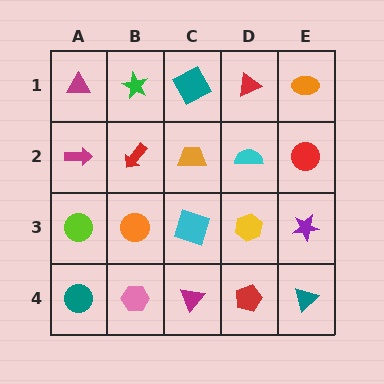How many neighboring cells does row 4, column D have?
3.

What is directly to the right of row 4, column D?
A teal triangle.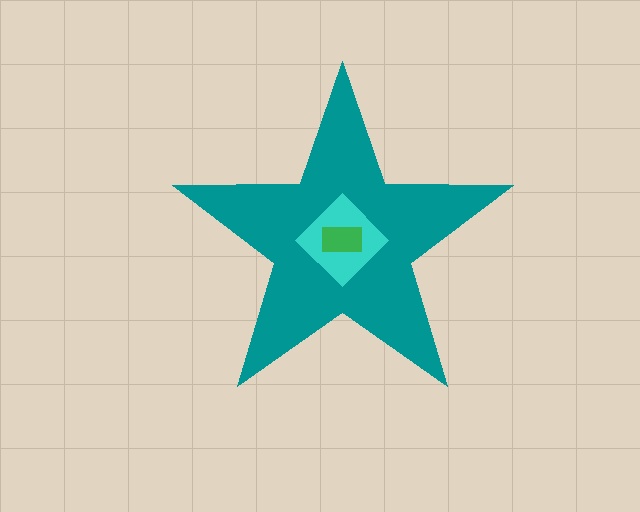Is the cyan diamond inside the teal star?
Yes.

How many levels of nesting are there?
3.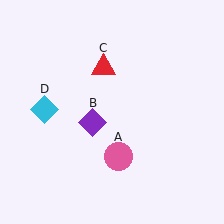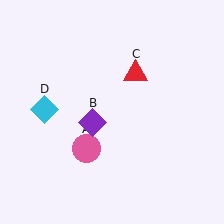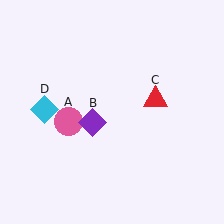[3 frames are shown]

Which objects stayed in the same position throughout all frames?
Purple diamond (object B) and cyan diamond (object D) remained stationary.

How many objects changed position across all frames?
2 objects changed position: pink circle (object A), red triangle (object C).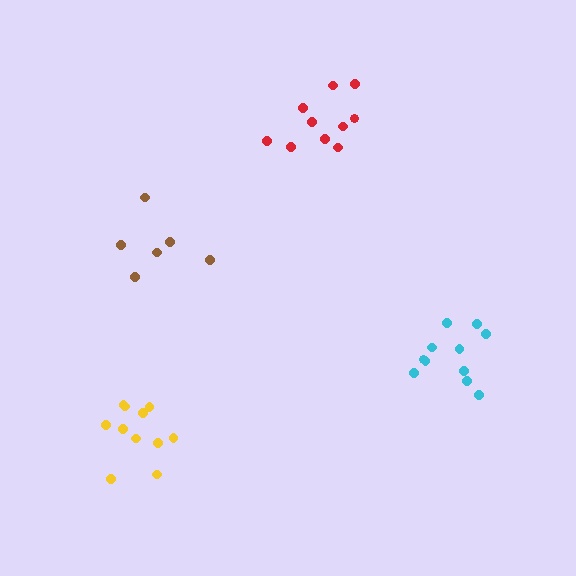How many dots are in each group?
Group 1: 6 dots, Group 2: 10 dots, Group 3: 11 dots, Group 4: 11 dots (38 total).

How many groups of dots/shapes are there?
There are 4 groups.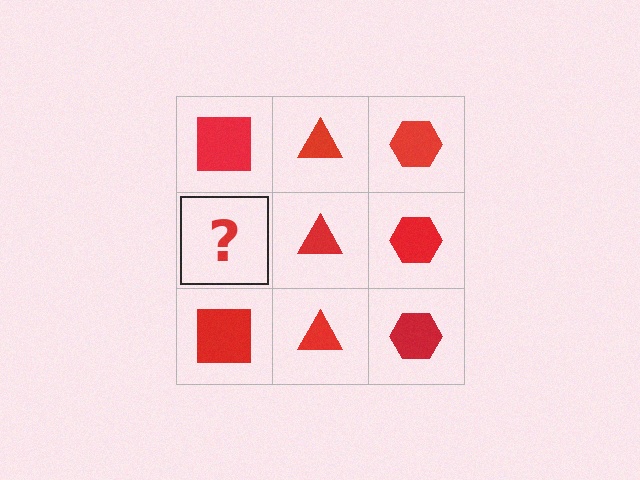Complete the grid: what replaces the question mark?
The question mark should be replaced with a red square.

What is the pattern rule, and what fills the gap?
The rule is that each column has a consistent shape. The gap should be filled with a red square.